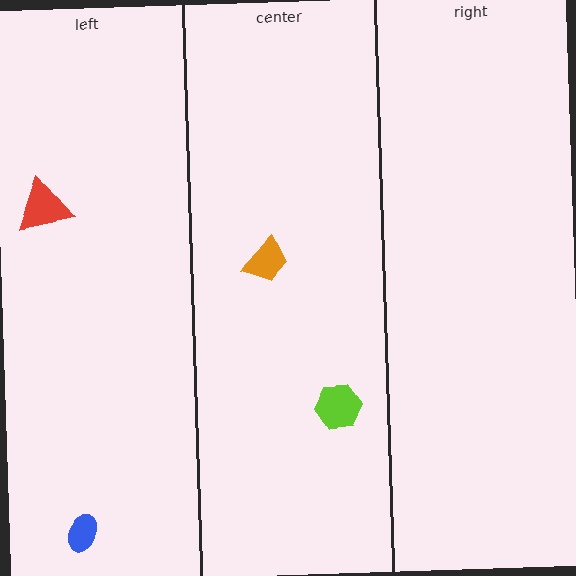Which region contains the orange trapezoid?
The center region.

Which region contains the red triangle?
The left region.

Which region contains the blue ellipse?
The left region.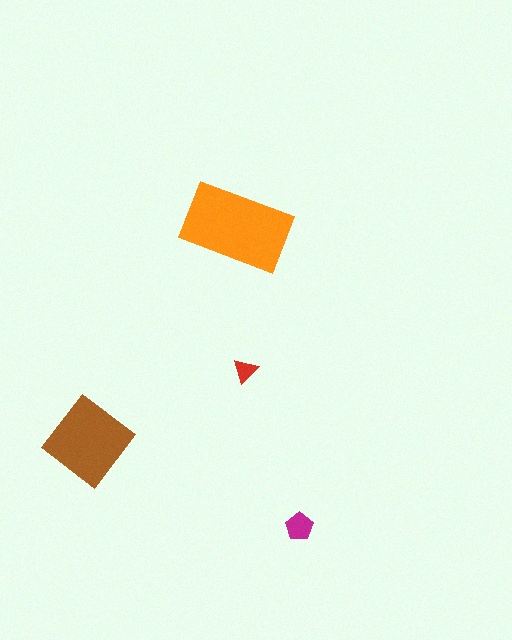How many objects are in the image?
There are 4 objects in the image.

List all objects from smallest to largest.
The red triangle, the magenta pentagon, the brown diamond, the orange rectangle.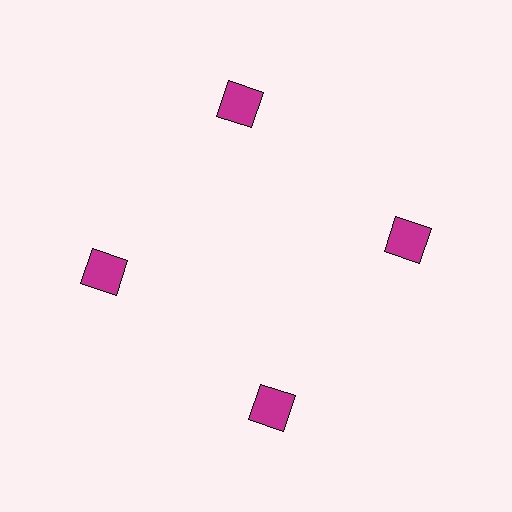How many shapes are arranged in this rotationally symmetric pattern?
There are 4 shapes, arranged in 4 groups of 1.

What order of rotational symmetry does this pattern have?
This pattern has 4-fold rotational symmetry.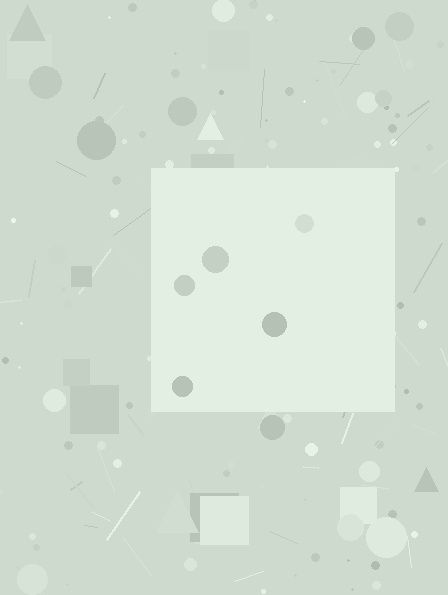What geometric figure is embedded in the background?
A square is embedded in the background.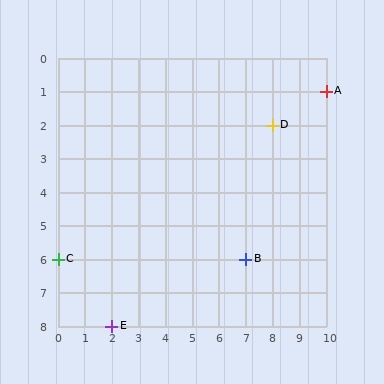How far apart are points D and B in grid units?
Points D and B are 1 column and 4 rows apart (about 4.1 grid units diagonally).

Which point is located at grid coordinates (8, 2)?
Point D is at (8, 2).